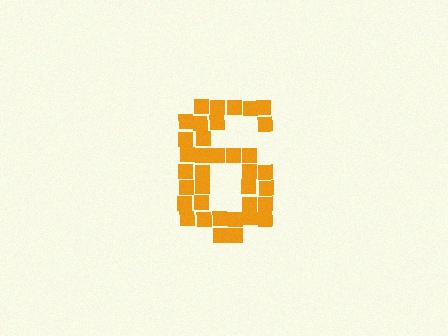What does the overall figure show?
The overall figure shows the digit 6.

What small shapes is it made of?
It is made of small squares.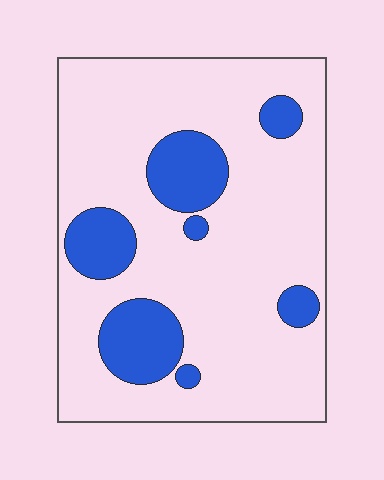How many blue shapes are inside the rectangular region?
7.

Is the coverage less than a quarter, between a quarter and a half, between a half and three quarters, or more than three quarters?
Less than a quarter.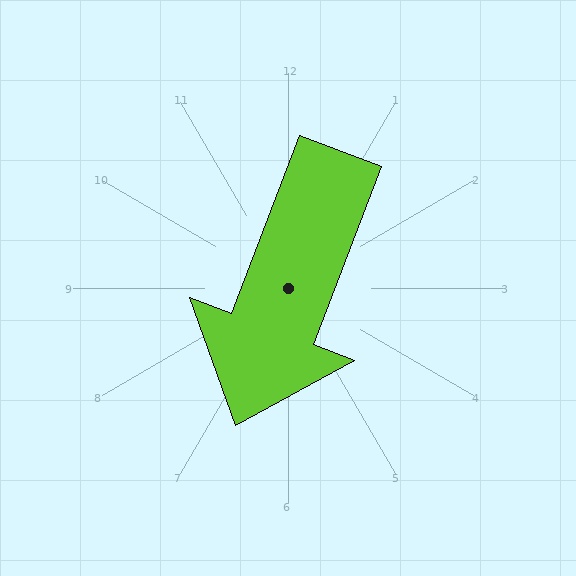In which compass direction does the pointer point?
South.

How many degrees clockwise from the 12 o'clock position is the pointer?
Approximately 201 degrees.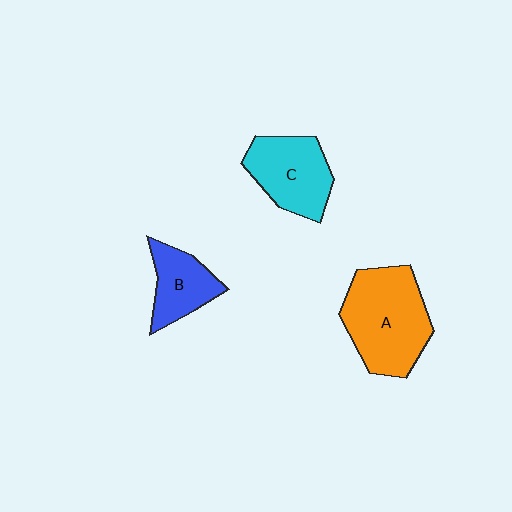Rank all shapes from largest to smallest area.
From largest to smallest: A (orange), C (cyan), B (blue).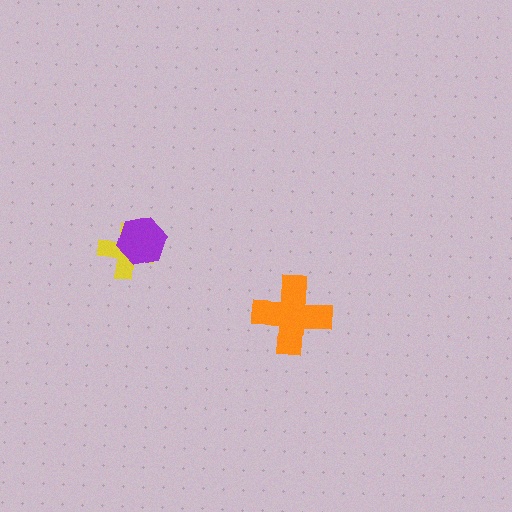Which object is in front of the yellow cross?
The purple hexagon is in front of the yellow cross.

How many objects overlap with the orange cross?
0 objects overlap with the orange cross.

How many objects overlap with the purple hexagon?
1 object overlaps with the purple hexagon.